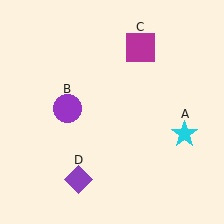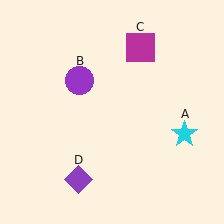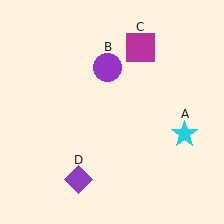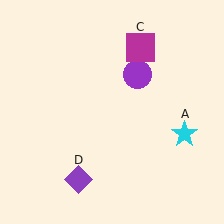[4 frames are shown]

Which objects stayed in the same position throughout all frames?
Cyan star (object A) and magenta square (object C) and purple diamond (object D) remained stationary.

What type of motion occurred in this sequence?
The purple circle (object B) rotated clockwise around the center of the scene.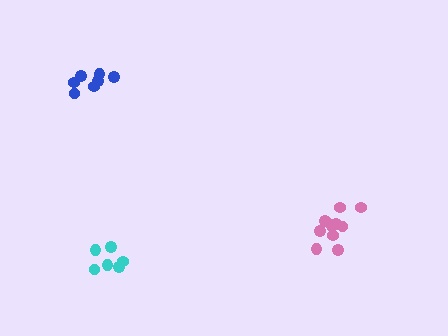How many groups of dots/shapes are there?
There are 3 groups.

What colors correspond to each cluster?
The clusters are colored: pink, blue, cyan.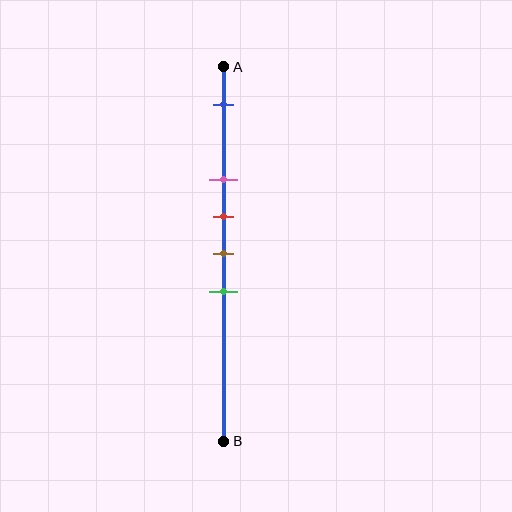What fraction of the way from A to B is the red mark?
The red mark is approximately 40% (0.4) of the way from A to B.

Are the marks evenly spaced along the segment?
No, the marks are not evenly spaced.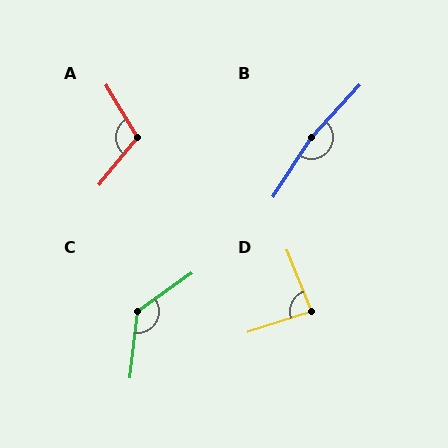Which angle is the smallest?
D, at approximately 87 degrees.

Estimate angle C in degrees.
Approximately 131 degrees.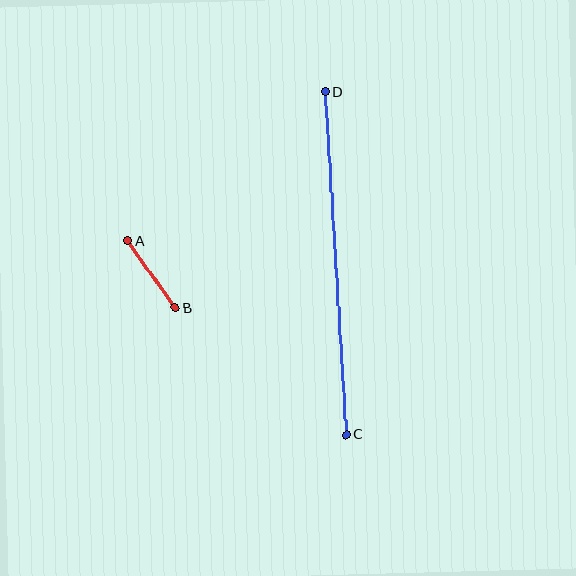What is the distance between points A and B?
The distance is approximately 82 pixels.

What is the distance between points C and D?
The distance is approximately 344 pixels.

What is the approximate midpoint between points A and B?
The midpoint is at approximately (151, 274) pixels.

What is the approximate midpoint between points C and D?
The midpoint is at approximately (336, 263) pixels.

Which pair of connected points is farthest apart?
Points C and D are farthest apart.